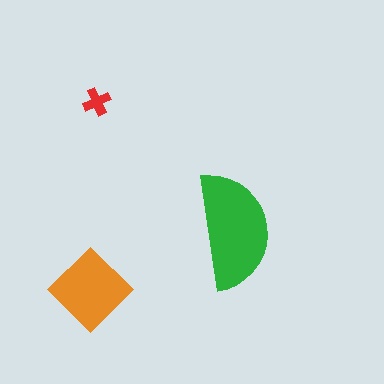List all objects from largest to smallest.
The green semicircle, the orange diamond, the red cross.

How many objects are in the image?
There are 3 objects in the image.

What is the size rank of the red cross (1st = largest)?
3rd.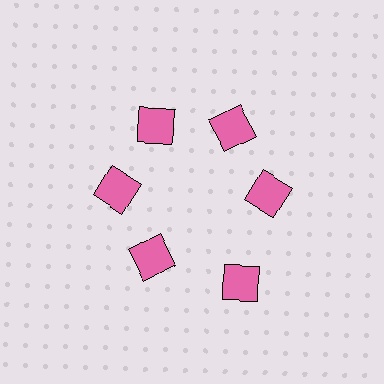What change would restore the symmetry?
The symmetry would be restored by moving it inward, back onto the ring so that all 6 diamonds sit at equal angles and equal distance from the center.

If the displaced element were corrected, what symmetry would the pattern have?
It would have 6-fold rotational symmetry — the pattern would map onto itself every 60 degrees.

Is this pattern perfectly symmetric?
No. The 6 pink diamonds are arranged in a ring, but one element near the 5 o'clock position is pushed outward from the center, breaking the 6-fold rotational symmetry.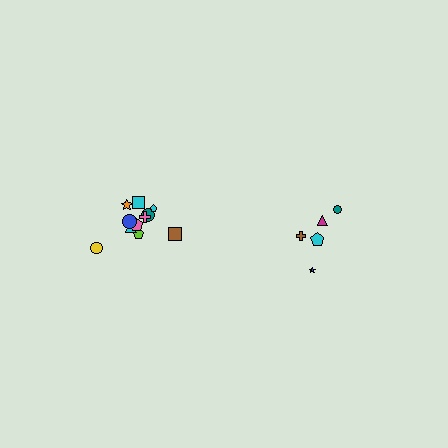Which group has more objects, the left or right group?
The left group.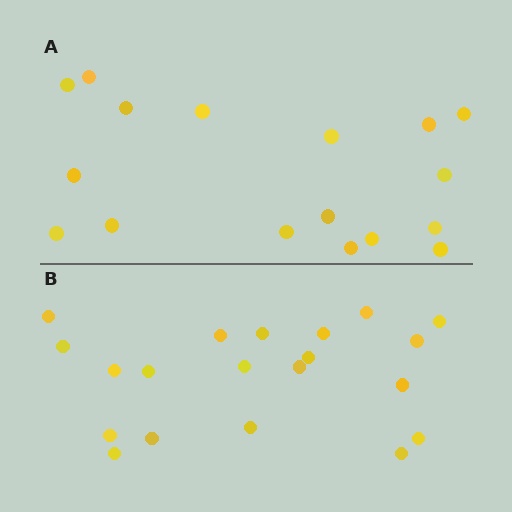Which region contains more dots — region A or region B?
Region B (the bottom region) has more dots.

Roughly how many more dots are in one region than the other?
Region B has just a few more — roughly 2 or 3 more dots than region A.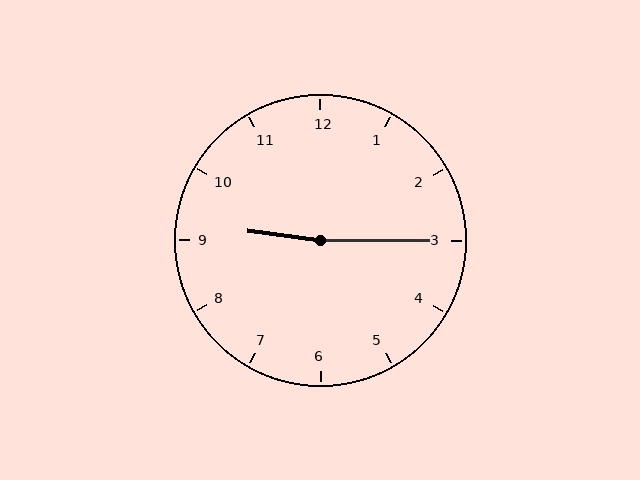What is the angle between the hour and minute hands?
Approximately 172 degrees.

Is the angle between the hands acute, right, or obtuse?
It is obtuse.